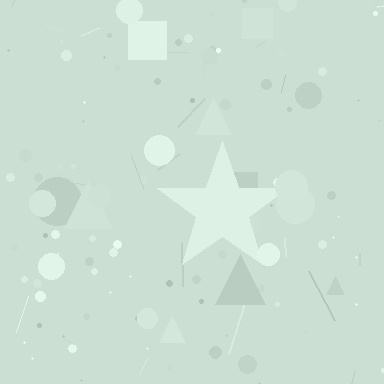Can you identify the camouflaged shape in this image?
The camouflaged shape is a star.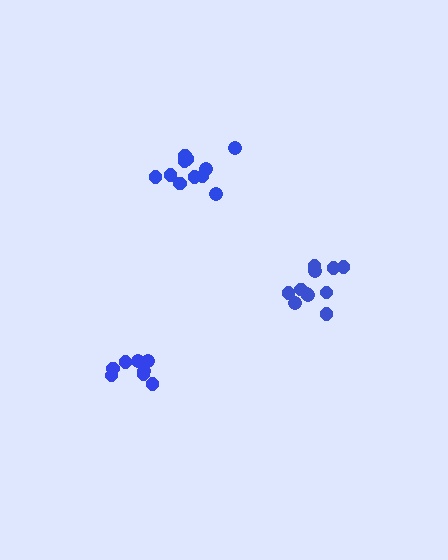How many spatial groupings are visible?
There are 3 spatial groupings.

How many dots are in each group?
Group 1: 11 dots, Group 2: 11 dots, Group 3: 8 dots (30 total).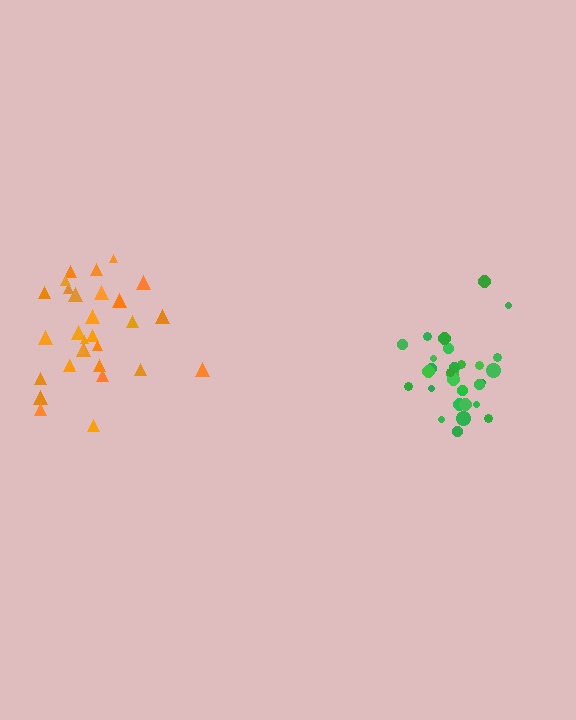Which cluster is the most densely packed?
Green.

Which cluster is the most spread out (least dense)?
Orange.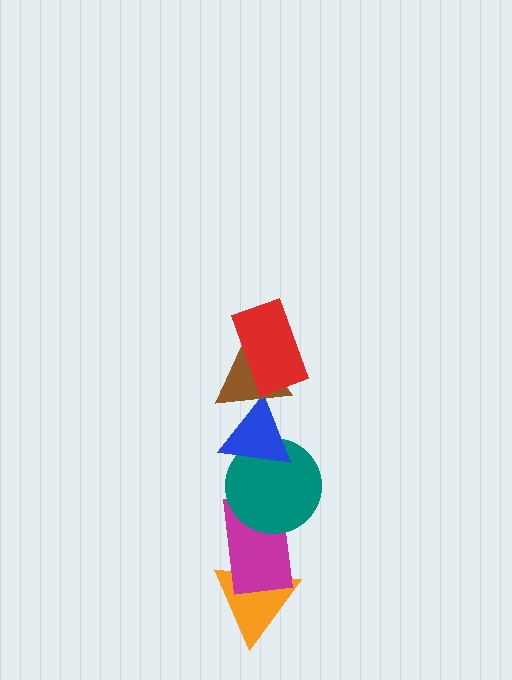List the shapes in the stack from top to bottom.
From top to bottom: the red rectangle, the brown triangle, the blue triangle, the teal circle, the magenta rectangle, the orange triangle.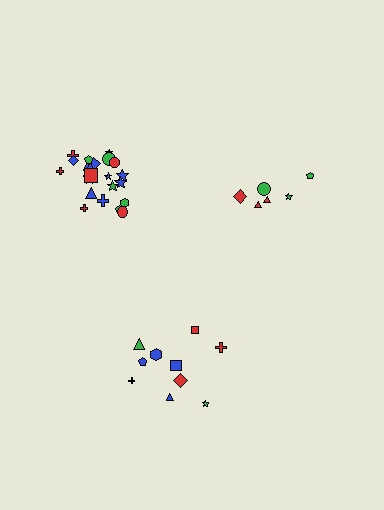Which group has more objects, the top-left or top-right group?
The top-left group.